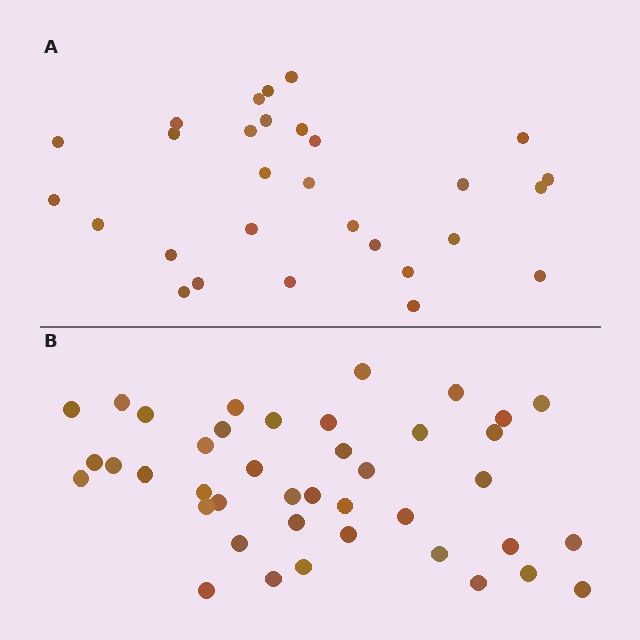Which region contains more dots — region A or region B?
Region B (the bottom region) has more dots.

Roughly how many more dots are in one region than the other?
Region B has roughly 12 or so more dots than region A.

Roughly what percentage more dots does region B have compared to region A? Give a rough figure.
About 40% more.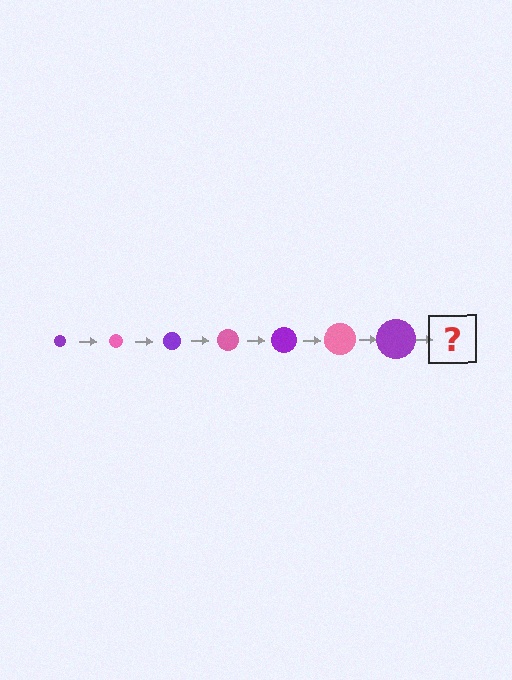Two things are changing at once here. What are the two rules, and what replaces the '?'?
The two rules are that the circle grows larger each step and the color cycles through purple and pink. The '?' should be a pink circle, larger than the previous one.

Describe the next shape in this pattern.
It should be a pink circle, larger than the previous one.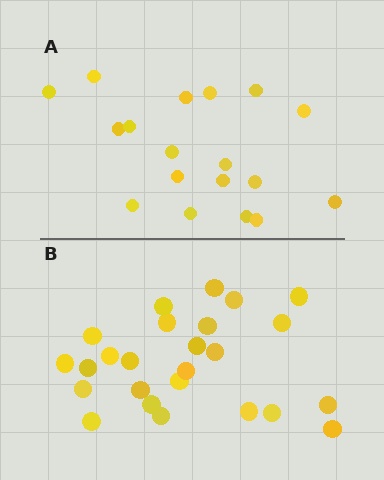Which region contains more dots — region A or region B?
Region B (the bottom region) has more dots.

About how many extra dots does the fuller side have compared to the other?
Region B has roughly 8 or so more dots than region A.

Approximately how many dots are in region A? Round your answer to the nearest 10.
About 20 dots. (The exact count is 18, which rounds to 20.)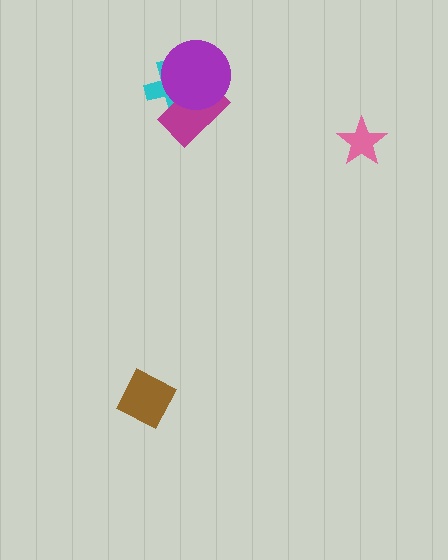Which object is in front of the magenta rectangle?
The purple circle is in front of the magenta rectangle.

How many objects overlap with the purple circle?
2 objects overlap with the purple circle.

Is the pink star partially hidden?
No, no other shape covers it.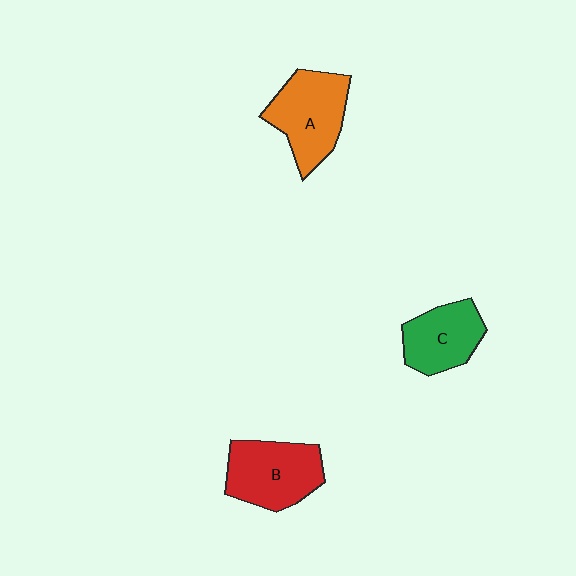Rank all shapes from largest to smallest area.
From largest to smallest: A (orange), B (red), C (green).